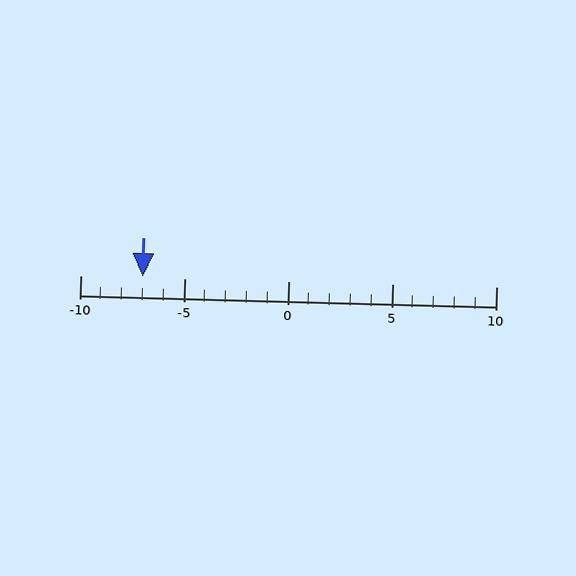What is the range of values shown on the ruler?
The ruler shows values from -10 to 10.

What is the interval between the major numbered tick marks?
The major tick marks are spaced 5 units apart.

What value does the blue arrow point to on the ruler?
The blue arrow points to approximately -7.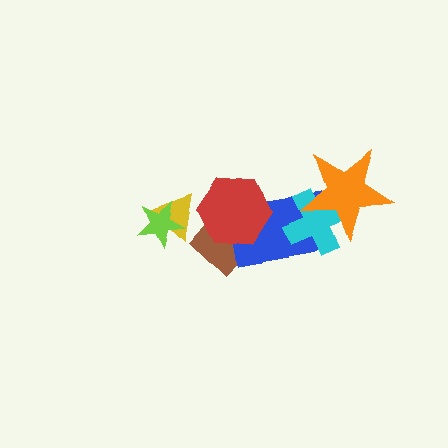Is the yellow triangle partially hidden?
Yes, it is partially covered by another shape.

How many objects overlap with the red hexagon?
2 objects overlap with the red hexagon.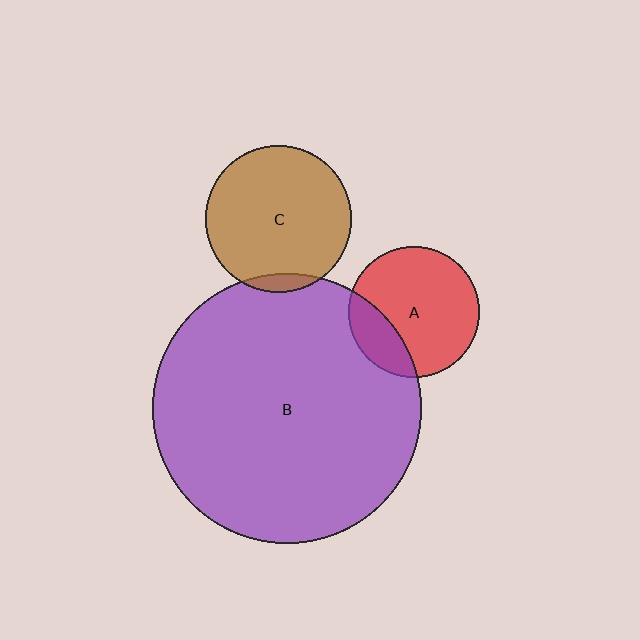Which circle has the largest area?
Circle B (purple).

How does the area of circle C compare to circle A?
Approximately 1.3 times.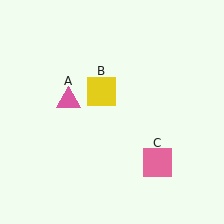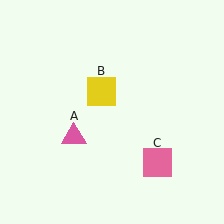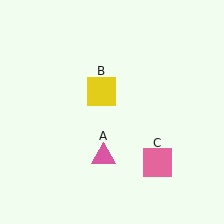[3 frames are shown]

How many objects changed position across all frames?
1 object changed position: pink triangle (object A).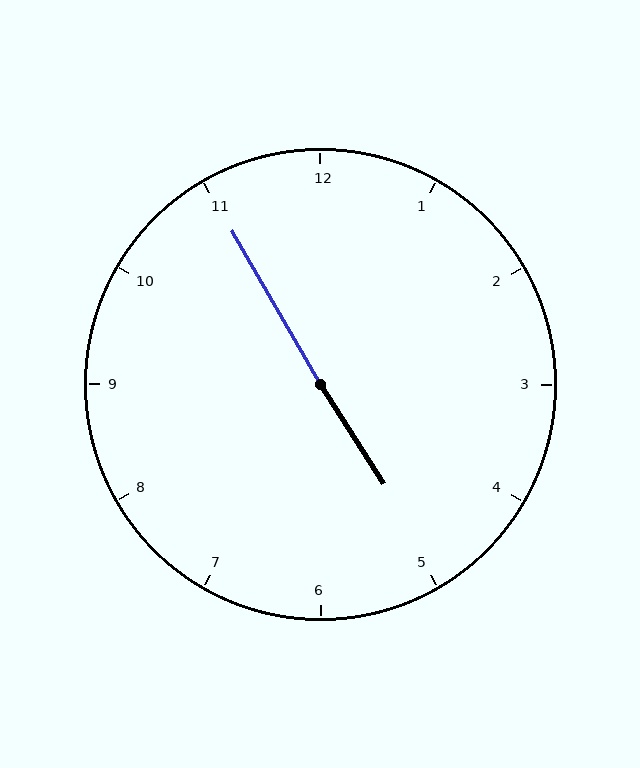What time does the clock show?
4:55.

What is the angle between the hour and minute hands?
Approximately 178 degrees.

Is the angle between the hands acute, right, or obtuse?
It is obtuse.